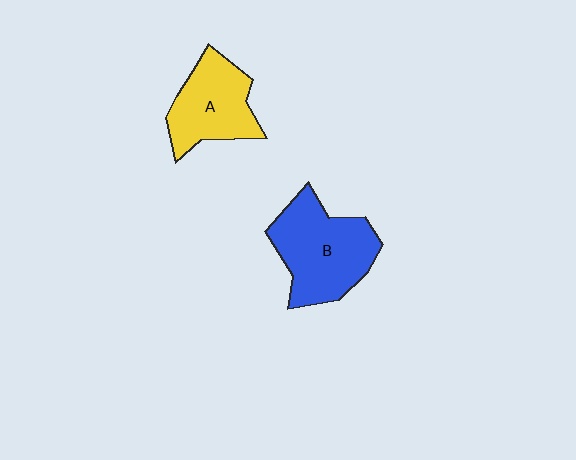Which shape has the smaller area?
Shape A (yellow).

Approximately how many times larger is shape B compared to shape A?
Approximately 1.3 times.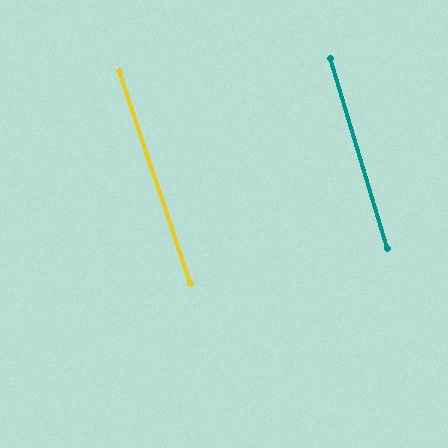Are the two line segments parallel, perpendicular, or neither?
Parallel — their directions differ by only 1.7°.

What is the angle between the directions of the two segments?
Approximately 2 degrees.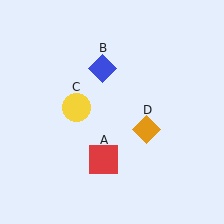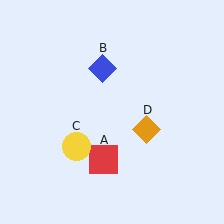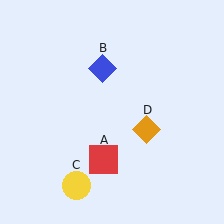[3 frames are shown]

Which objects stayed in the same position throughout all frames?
Red square (object A) and blue diamond (object B) and orange diamond (object D) remained stationary.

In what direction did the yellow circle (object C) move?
The yellow circle (object C) moved down.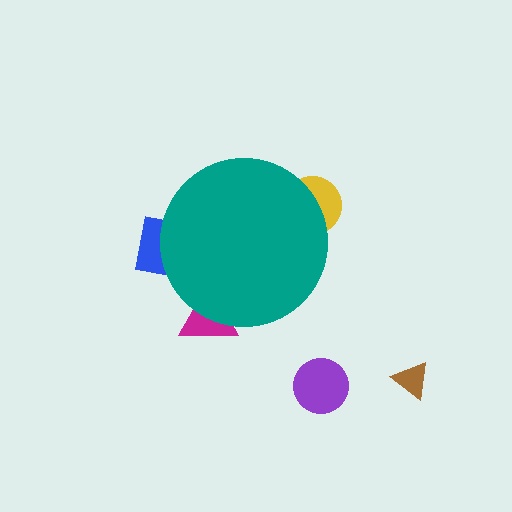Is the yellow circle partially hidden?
Yes, the yellow circle is partially hidden behind the teal circle.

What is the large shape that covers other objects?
A teal circle.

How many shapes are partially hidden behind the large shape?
3 shapes are partially hidden.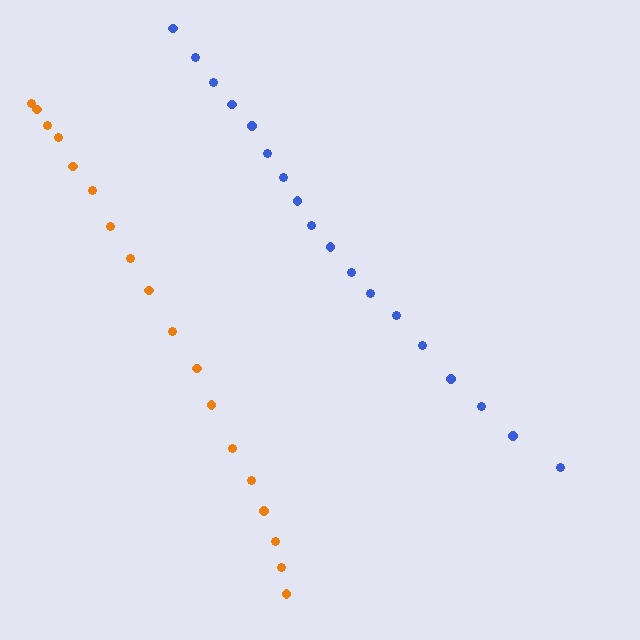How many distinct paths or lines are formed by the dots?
There are 2 distinct paths.